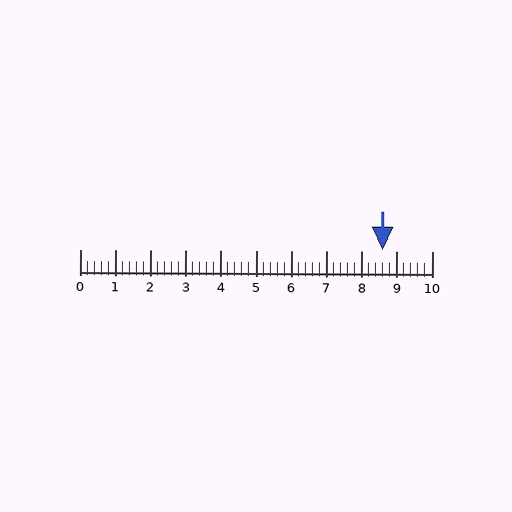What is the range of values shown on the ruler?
The ruler shows values from 0 to 10.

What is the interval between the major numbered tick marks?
The major tick marks are spaced 1 units apart.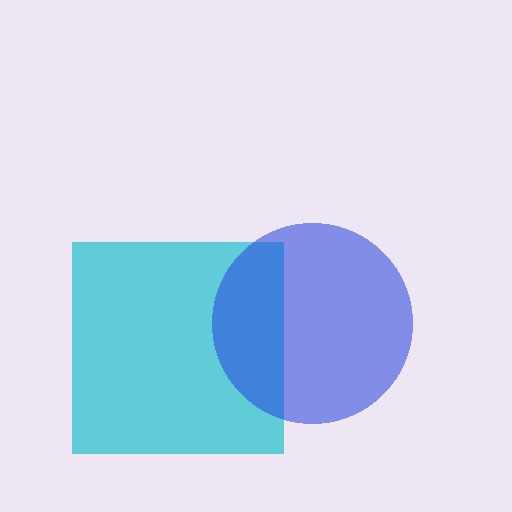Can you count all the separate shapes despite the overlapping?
Yes, there are 2 separate shapes.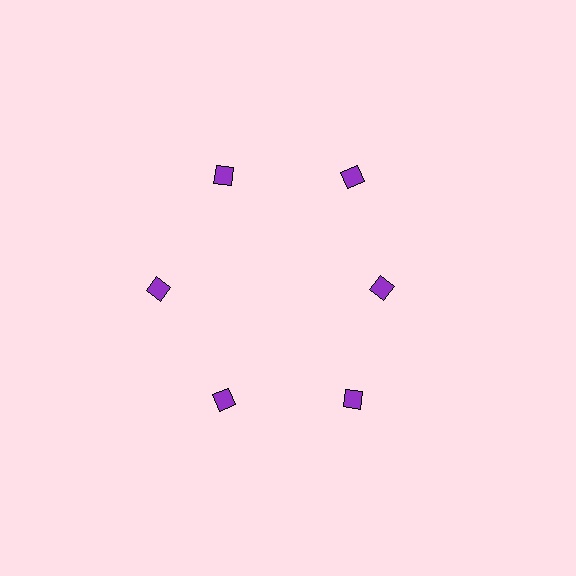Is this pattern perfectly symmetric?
No. The 6 purple diamonds are arranged in a ring, but one element near the 3 o'clock position is pulled inward toward the center, breaking the 6-fold rotational symmetry.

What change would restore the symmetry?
The symmetry would be restored by moving it outward, back onto the ring so that all 6 diamonds sit at equal angles and equal distance from the center.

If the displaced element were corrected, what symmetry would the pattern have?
It would have 6-fold rotational symmetry — the pattern would map onto itself every 60 degrees.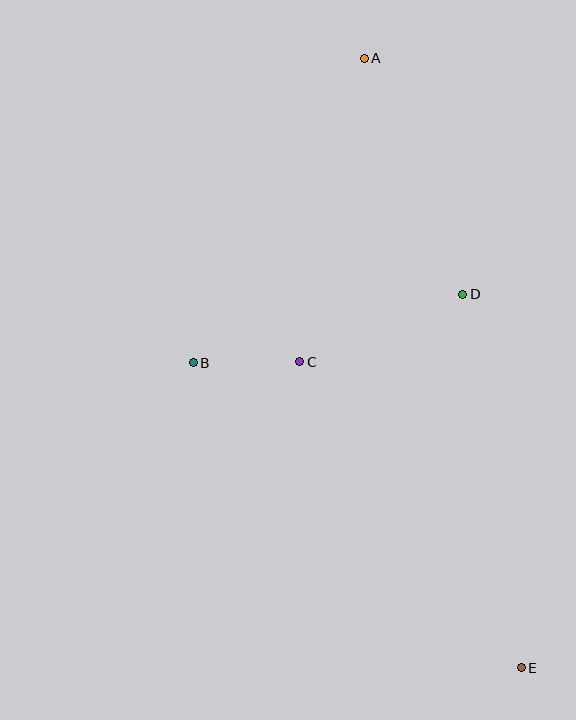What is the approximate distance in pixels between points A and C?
The distance between A and C is approximately 310 pixels.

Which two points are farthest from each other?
Points A and E are farthest from each other.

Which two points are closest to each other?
Points B and C are closest to each other.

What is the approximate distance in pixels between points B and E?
The distance between B and E is approximately 448 pixels.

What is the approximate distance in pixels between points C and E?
The distance between C and E is approximately 378 pixels.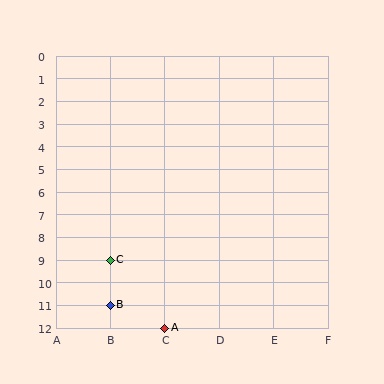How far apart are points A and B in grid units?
Points A and B are 1 column and 1 row apart (about 1.4 grid units diagonally).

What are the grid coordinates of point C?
Point C is at grid coordinates (B, 9).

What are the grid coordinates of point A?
Point A is at grid coordinates (C, 12).